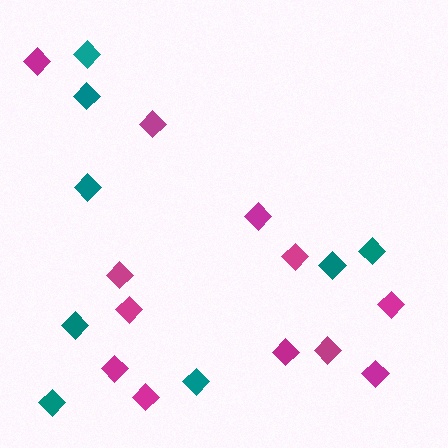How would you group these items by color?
There are 2 groups: one group of teal diamonds (8) and one group of magenta diamonds (12).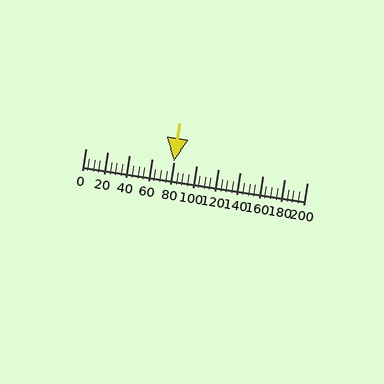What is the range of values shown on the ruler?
The ruler shows values from 0 to 200.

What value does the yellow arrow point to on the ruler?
The yellow arrow points to approximately 80.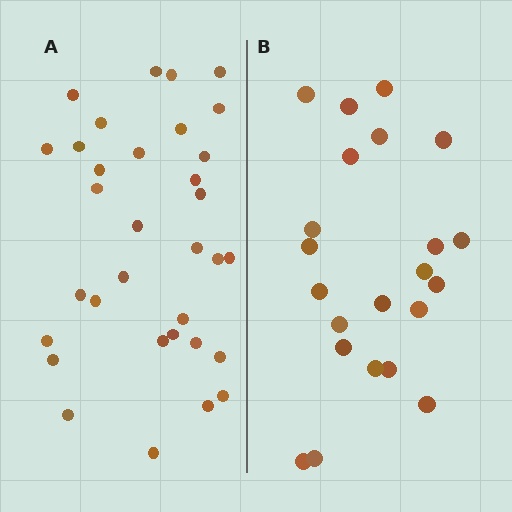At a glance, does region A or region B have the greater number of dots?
Region A (the left region) has more dots.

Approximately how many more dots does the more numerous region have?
Region A has roughly 12 or so more dots than region B.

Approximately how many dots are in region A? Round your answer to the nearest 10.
About 30 dots. (The exact count is 33, which rounds to 30.)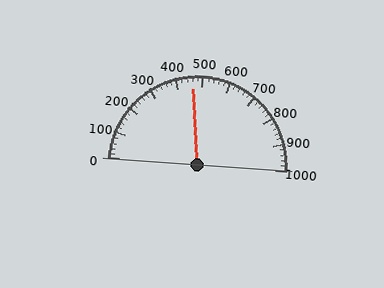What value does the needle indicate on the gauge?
The needle indicates approximately 460.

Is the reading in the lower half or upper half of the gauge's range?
The reading is in the lower half of the range (0 to 1000).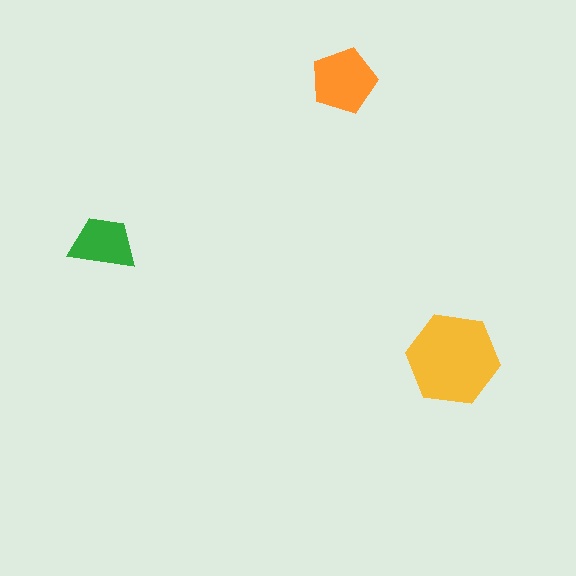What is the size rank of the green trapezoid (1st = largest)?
3rd.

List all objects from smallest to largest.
The green trapezoid, the orange pentagon, the yellow hexagon.